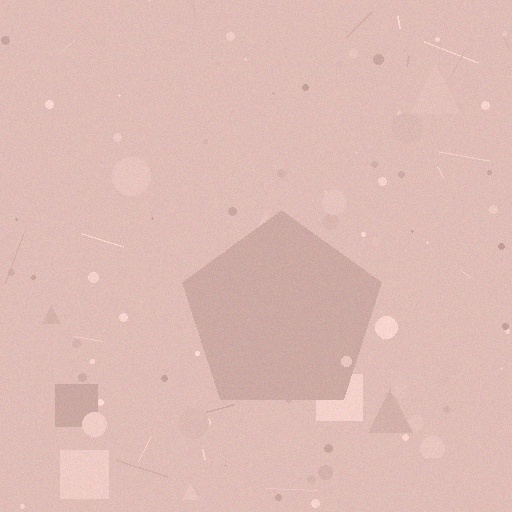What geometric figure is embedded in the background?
A pentagon is embedded in the background.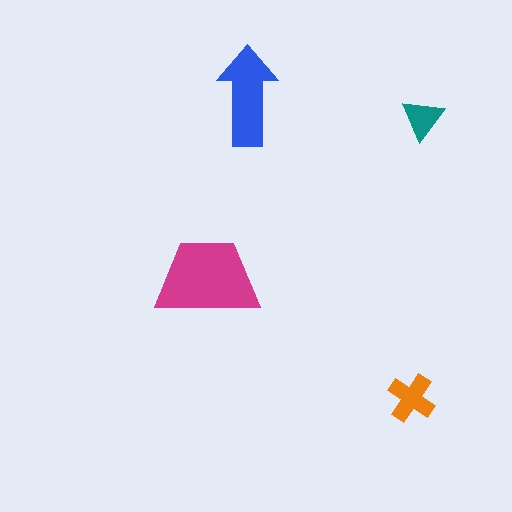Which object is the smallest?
The teal triangle.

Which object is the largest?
The magenta trapezoid.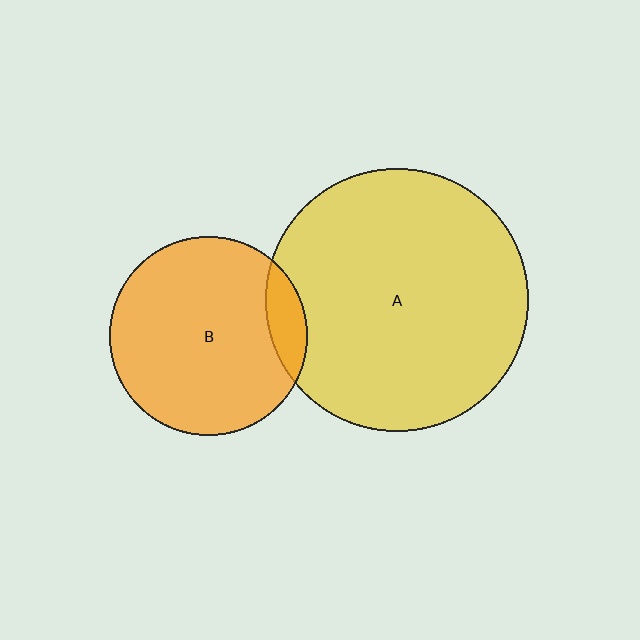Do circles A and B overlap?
Yes.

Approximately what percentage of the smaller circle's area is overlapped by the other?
Approximately 10%.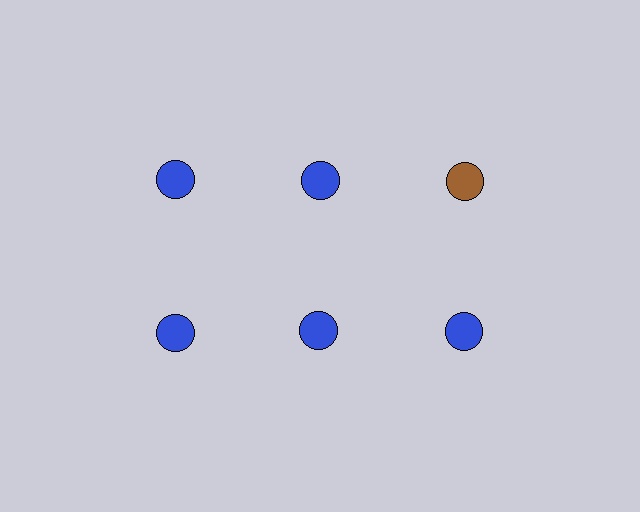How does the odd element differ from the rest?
It has a different color: brown instead of blue.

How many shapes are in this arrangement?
There are 6 shapes arranged in a grid pattern.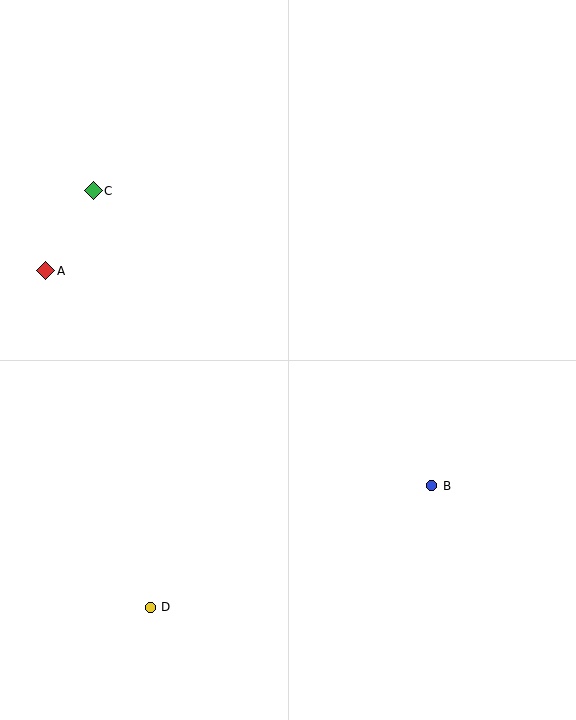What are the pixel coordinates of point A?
Point A is at (46, 271).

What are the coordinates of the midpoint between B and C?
The midpoint between B and C is at (262, 338).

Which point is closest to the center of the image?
Point B at (432, 486) is closest to the center.